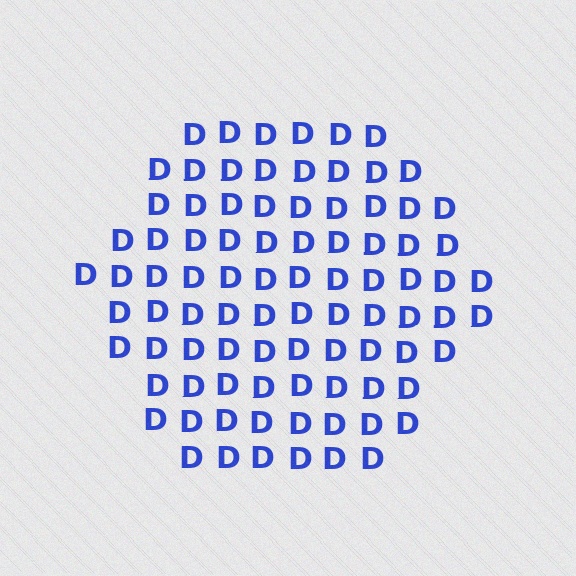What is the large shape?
The large shape is a hexagon.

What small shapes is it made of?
It is made of small letter D's.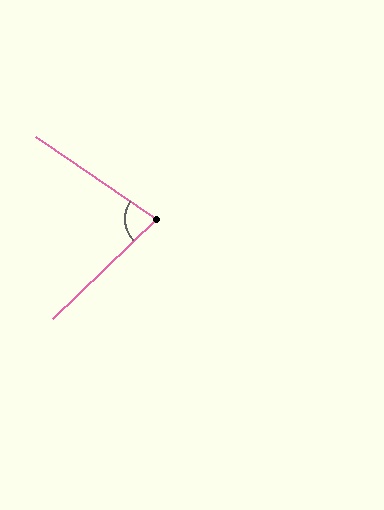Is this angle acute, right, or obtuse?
It is acute.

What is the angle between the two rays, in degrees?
Approximately 79 degrees.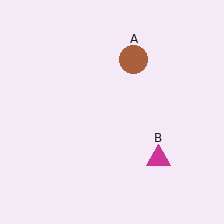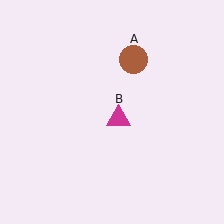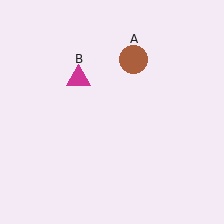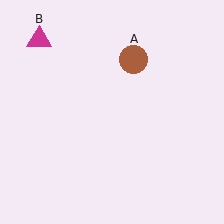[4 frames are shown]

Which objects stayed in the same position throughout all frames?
Brown circle (object A) remained stationary.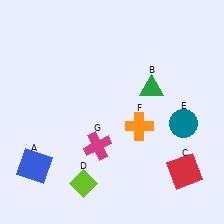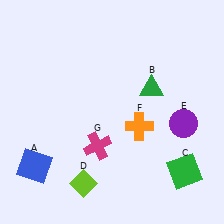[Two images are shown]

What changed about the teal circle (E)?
In Image 1, E is teal. In Image 2, it changed to purple.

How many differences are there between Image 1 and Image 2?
There are 2 differences between the two images.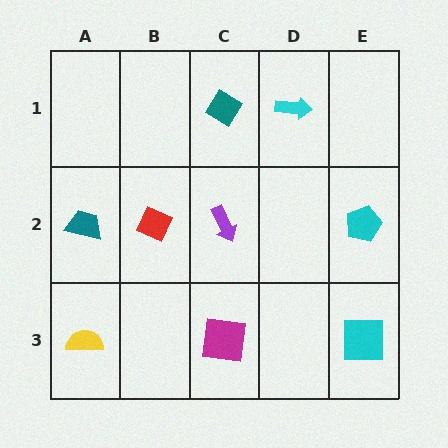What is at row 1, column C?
A teal diamond.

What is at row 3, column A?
A yellow semicircle.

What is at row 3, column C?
A magenta square.